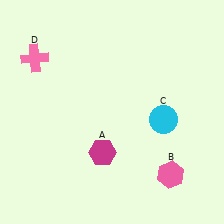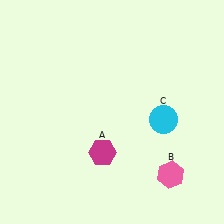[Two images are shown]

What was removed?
The pink cross (D) was removed in Image 2.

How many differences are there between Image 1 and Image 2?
There is 1 difference between the two images.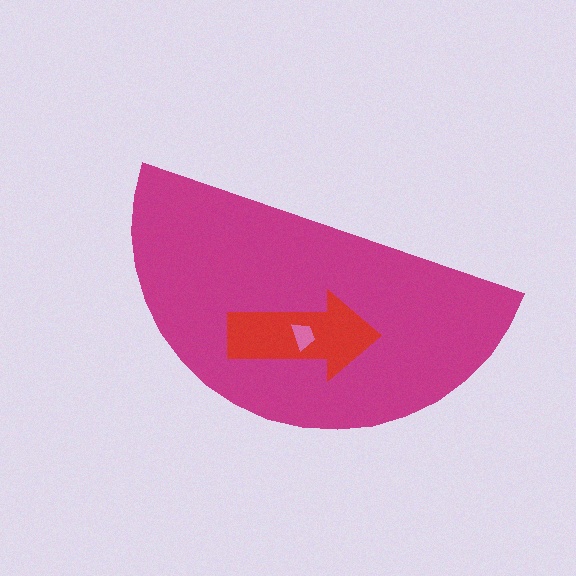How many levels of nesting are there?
3.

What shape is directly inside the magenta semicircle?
The red arrow.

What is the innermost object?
The pink trapezoid.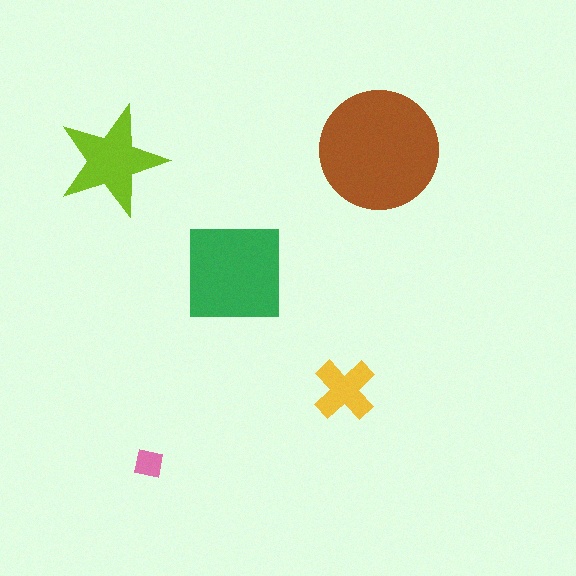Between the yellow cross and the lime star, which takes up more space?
The lime star.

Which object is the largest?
The brown circle.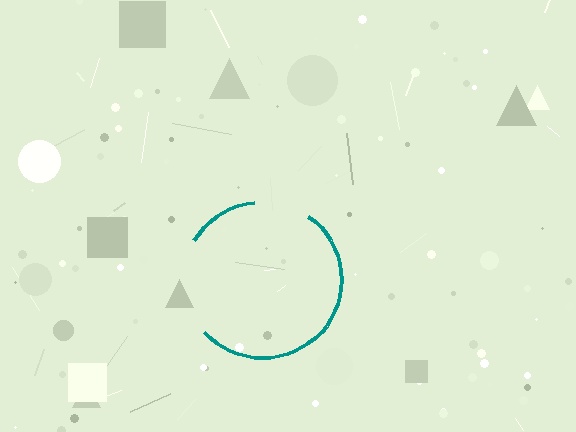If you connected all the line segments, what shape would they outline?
They would outline a circle.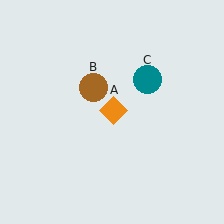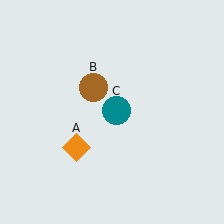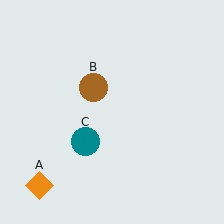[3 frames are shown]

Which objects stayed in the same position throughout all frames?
Brown circle (object B) remained stationary.